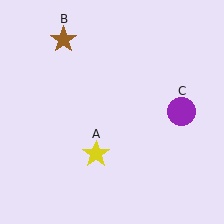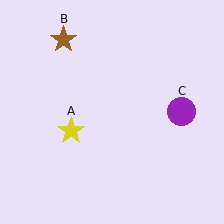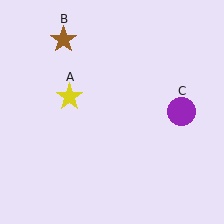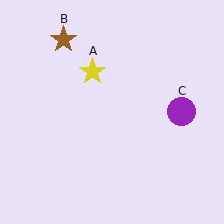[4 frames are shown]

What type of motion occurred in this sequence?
The yellow star (object A) rotated clockwise around the center of the scene.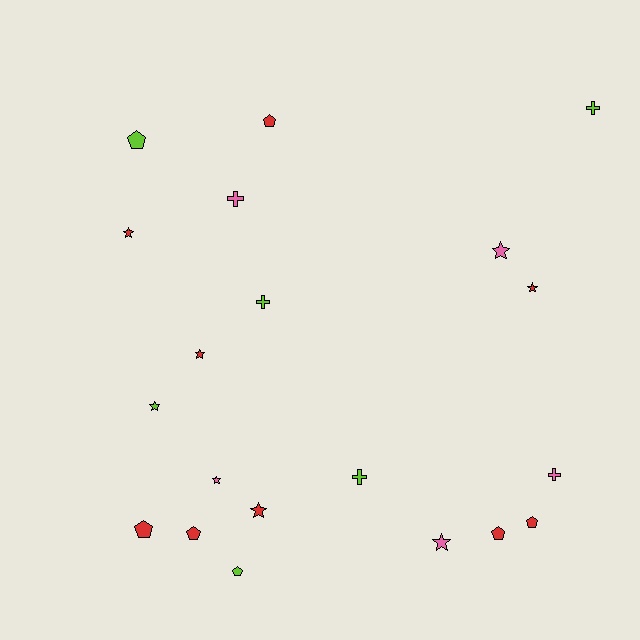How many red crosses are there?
There are no red crosses.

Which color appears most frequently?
Red, with 9 objects.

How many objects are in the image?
There are 20 objects.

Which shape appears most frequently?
Star, with 8 objects.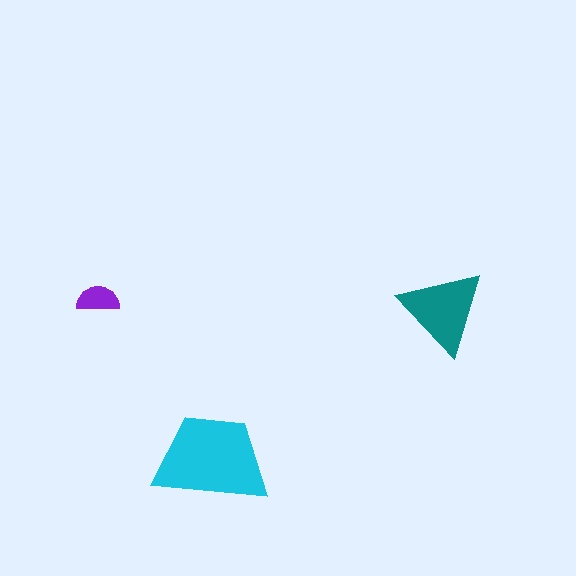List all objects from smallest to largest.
The purple semicircle, the teal triangle, the cyan trapezoid.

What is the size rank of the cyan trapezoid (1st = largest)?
1st.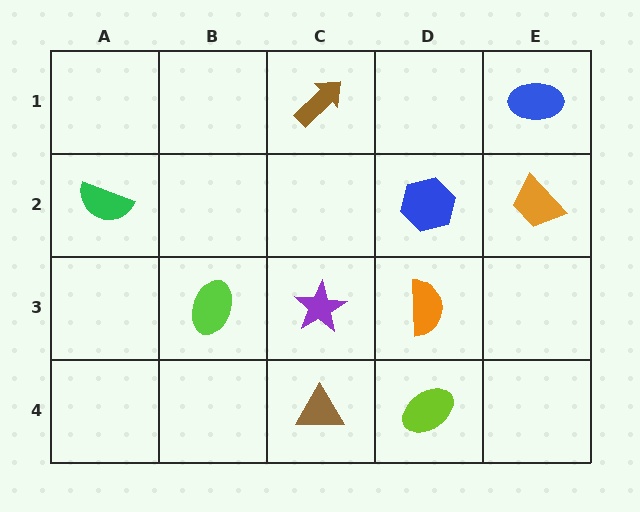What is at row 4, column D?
A lime ellipse.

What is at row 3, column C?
A purple star.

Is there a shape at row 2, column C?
No, that cell is empty.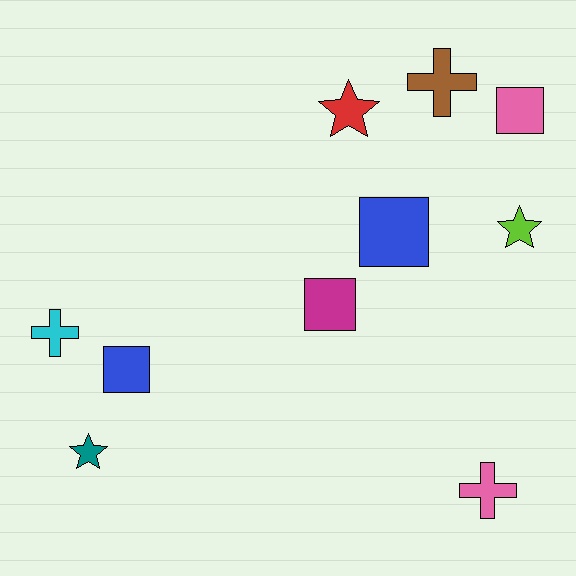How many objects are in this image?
There are 10 objects.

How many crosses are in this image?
There are 3 crosses.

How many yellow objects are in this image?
There are no yellow objects.